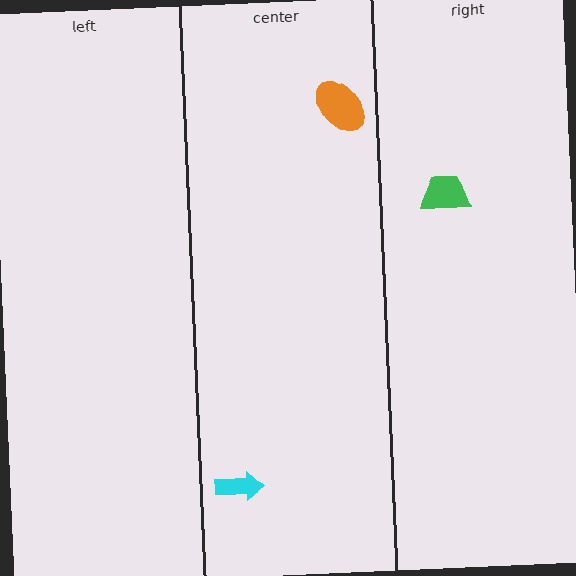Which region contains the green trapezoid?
The right region.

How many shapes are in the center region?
2.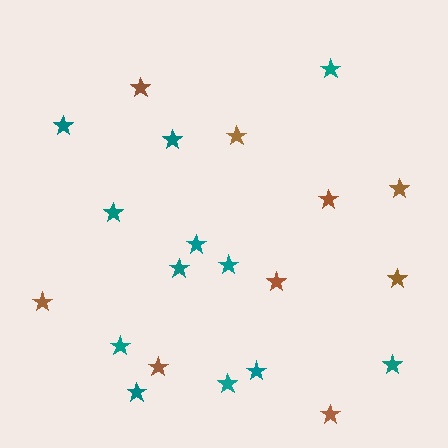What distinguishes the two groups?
There are 2 groups: one group of brown stars (9) and one group of teal stars (12).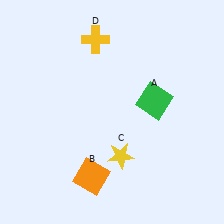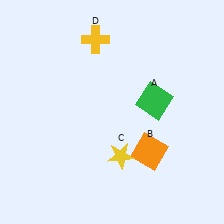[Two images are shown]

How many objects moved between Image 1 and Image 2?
1 object moved between the two images.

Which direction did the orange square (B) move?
The orange square (B) moved right.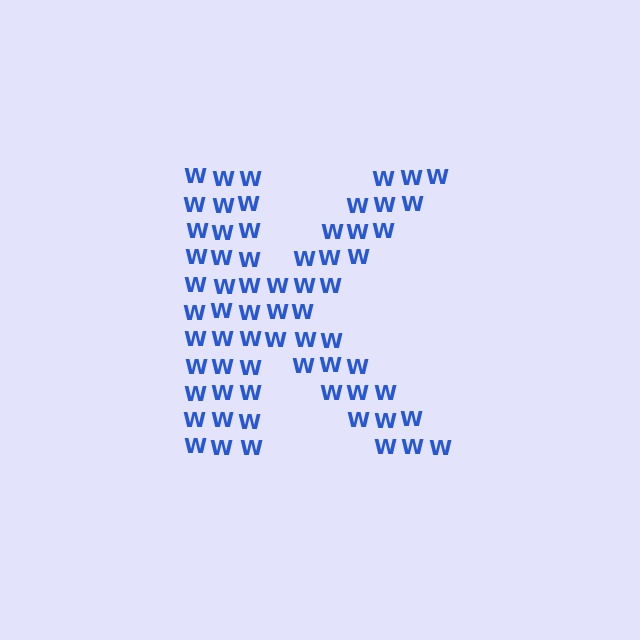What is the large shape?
The large shape is the letter K.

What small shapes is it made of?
It is made of small letter W's.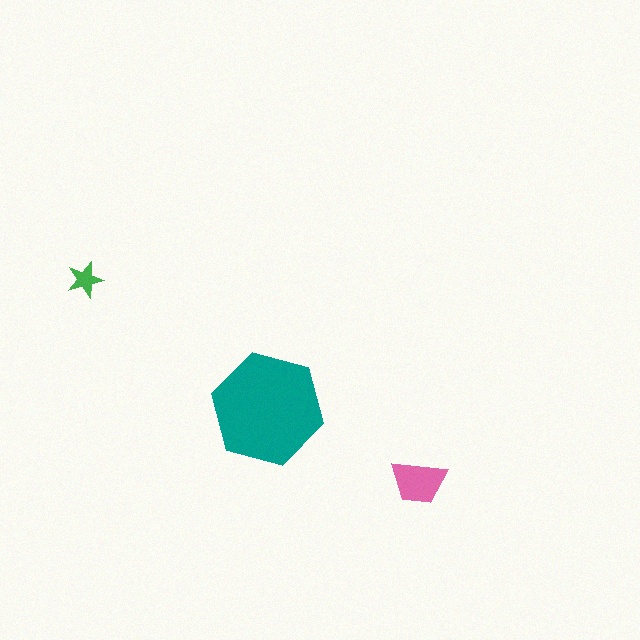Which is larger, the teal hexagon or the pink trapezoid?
The teal hexagon.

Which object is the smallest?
The green star.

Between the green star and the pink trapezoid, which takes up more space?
The pink trapezoid.